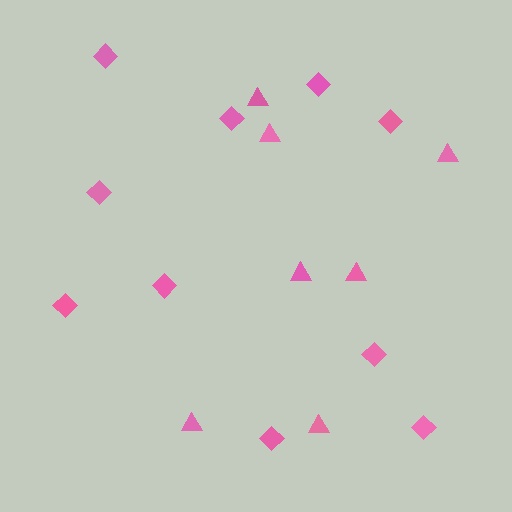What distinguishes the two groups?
There are 2 groups: one group of diamonds (10) and one group of triangles (7).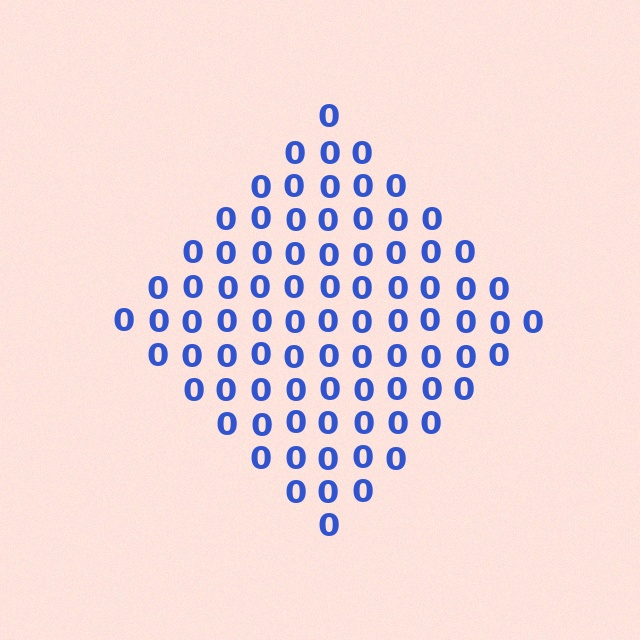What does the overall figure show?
The overall figure shows a diamond.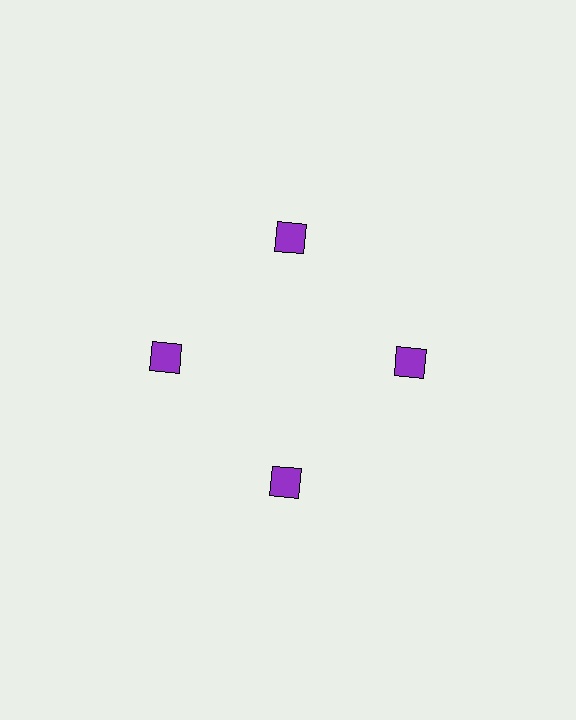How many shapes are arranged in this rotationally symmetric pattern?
There are 4 shapes, arranged in 4 groups of 1.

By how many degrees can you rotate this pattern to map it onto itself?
The pattern maps onto itself every 90 degrees of rotation.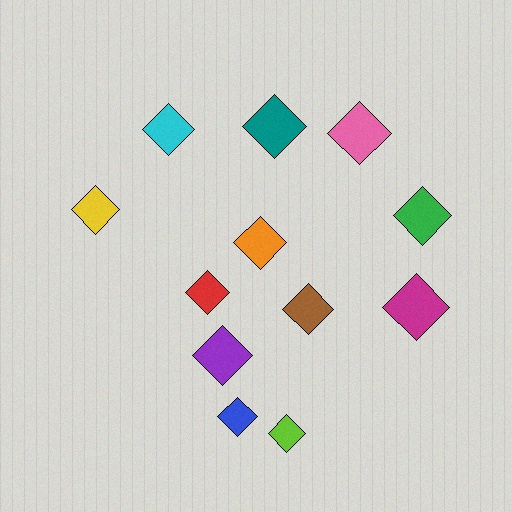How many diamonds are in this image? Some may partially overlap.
There are 12 diamonds.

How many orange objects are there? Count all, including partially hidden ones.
There is 1 orange object.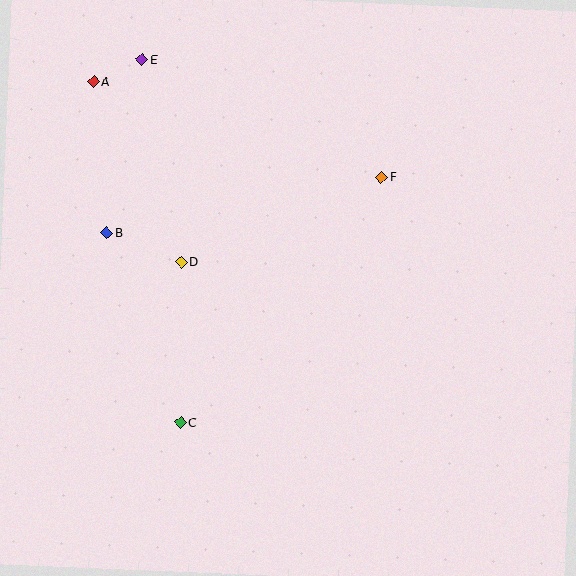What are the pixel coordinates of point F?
Point F is at (382, 177).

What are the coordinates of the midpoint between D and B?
The midpoint between D and B is at (144, 247).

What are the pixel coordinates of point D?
Point D is at (181, 262).